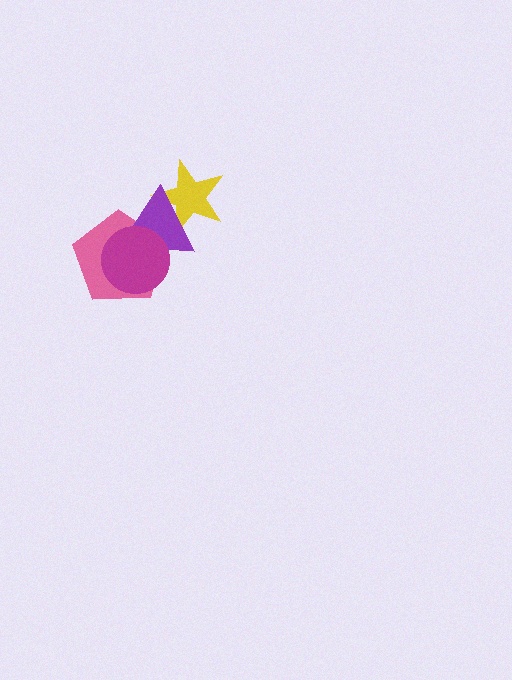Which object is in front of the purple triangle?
The magenta circle is in front of the purple triangle.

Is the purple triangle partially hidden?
Yes, it is partially covered by another shape.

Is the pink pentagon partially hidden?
Yes, it is partially covered by another shape.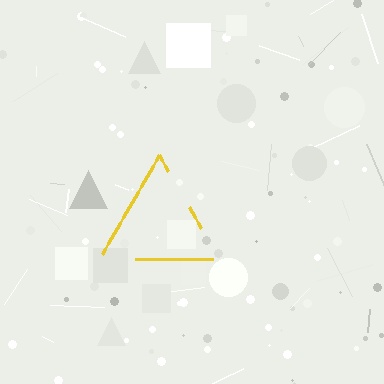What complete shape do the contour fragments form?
The contour fragments form a triangle.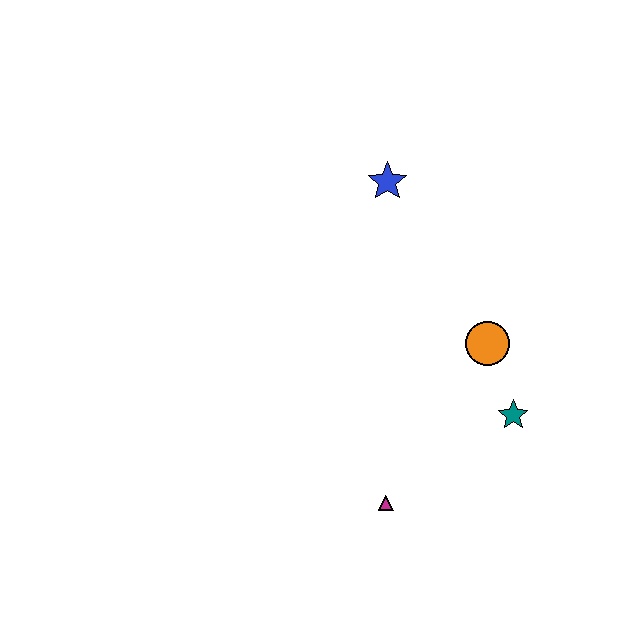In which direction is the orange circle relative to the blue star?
The orange circle is below the blue star.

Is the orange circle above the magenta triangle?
Yes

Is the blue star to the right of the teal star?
No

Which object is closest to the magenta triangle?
The teal star is closest to the magenta triangle.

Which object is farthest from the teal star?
The blue star is farthest from the teal star.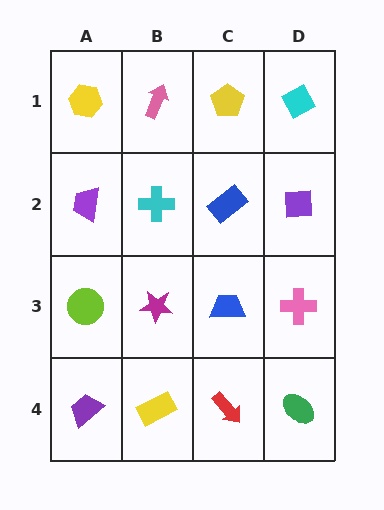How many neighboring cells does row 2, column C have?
4.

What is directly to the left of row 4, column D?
A red arrow.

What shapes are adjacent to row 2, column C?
A yellow pentagon (row 1, column C), a blue trapezoid (row 3, column C), a cyan cross (row 2, column B), a purple square (row 2, column D).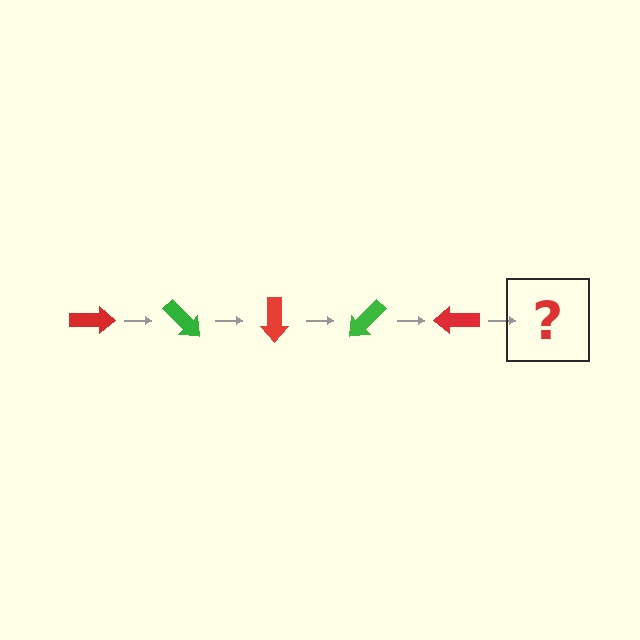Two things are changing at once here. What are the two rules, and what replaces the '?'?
The two rules are that it rotates 45 degrees each step and the color cycles through red and green. The '?' should be a green arrow, rotated 225 degrees from the start.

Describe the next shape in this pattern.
It should be a green arrow, rotated 225 degrees from the start.